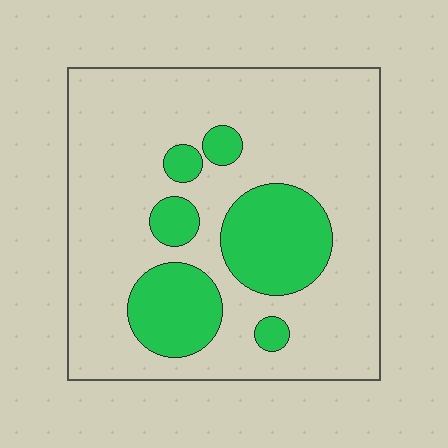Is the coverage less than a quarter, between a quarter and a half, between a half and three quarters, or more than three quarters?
Less than a quarter.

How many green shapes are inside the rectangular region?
6.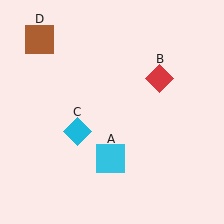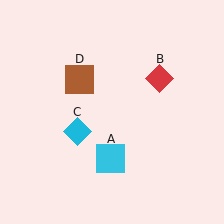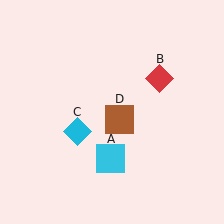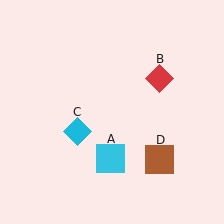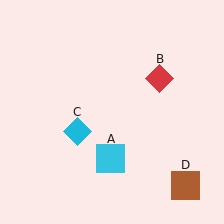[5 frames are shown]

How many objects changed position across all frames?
1 object changed position: brown square (object D).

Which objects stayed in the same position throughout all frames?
Cyan square (object A) and red diamond (object B) and cyan diamond (object C) remained stationary.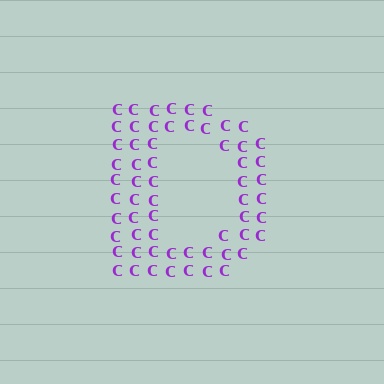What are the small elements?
The small elements are letter C's.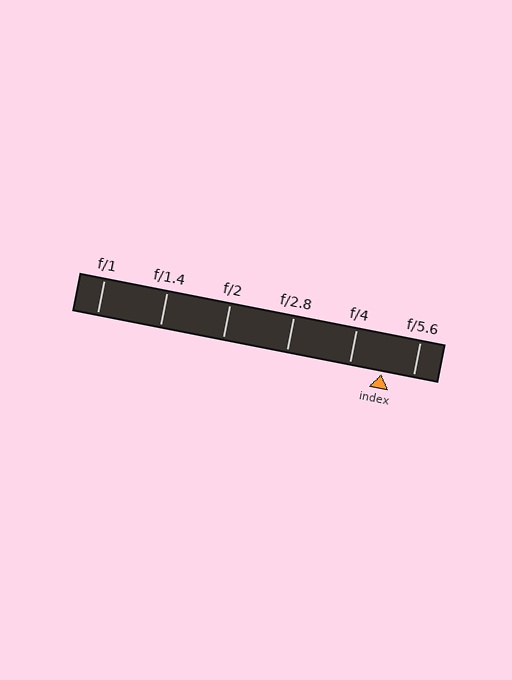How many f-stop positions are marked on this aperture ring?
There are 6 f-stop positions marked.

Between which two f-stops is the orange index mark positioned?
The index mark is between f/4 and f/5.6.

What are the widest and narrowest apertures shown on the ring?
The widest aperture shown is f/1 and the narrowest is f/5.6.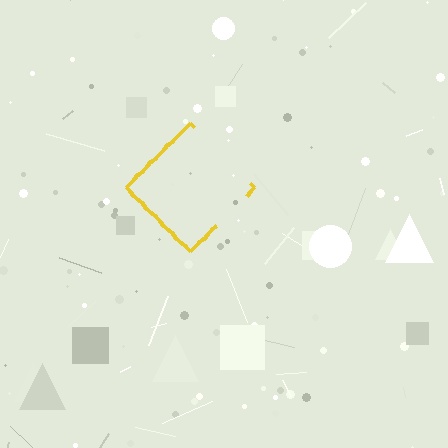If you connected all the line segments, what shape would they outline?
They would outline a diamond.